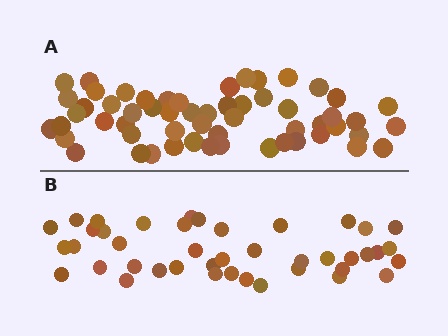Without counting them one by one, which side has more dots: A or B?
Region A (the top region) has more dots.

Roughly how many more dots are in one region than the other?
Region A has approximately 15 more dots than region B.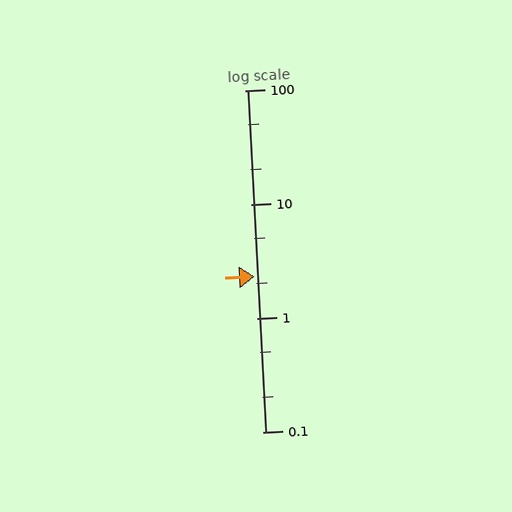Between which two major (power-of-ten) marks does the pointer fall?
The pointer is between 1 and 10.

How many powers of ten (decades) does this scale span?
The scale spans 3 decades, from 0.1 to 100.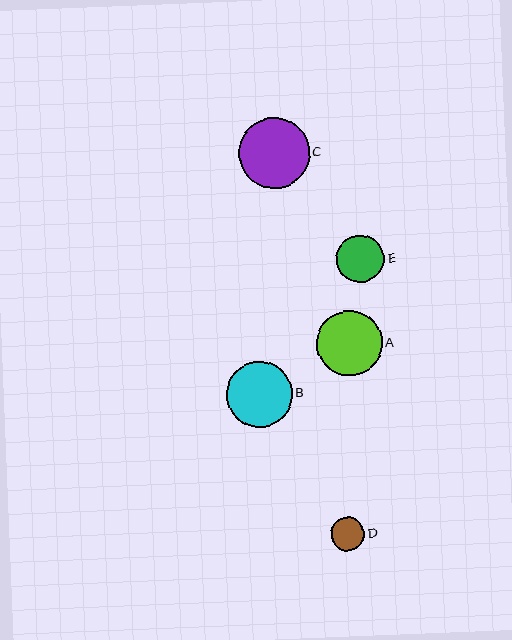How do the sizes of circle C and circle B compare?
Circle C and circle B are approximately the same size.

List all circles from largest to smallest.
From largest to smallest: C, B, A, E, D.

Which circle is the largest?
Circle C is the largest with a size of approximately 71 pixels.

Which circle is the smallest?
Circle D is the smallest with a size of approximately 34 pixels.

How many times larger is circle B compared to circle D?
Circle B is approximately 2.0 times the size of circle D.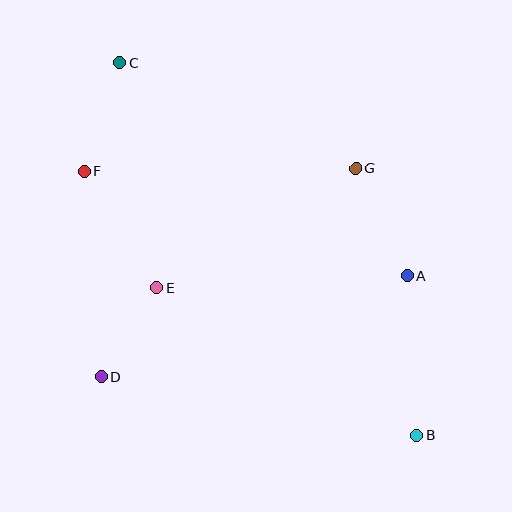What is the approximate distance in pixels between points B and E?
The distance between B and E is approximately 299 pixels.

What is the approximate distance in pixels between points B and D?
The distance between B and D is approximately 321 pixels.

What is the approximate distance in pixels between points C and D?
The distance between C and D is approximately 314 pixels.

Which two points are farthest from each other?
Points B and C are farthest from each other.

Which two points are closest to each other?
Points D and E are closest to each other.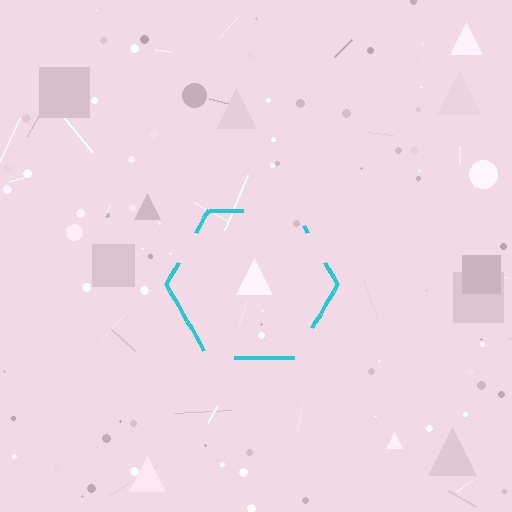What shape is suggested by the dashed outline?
The dashed outline suggests a hexagon.